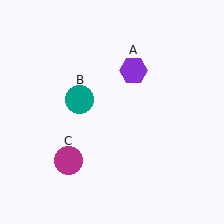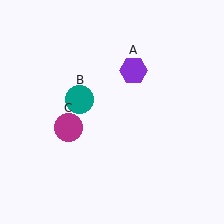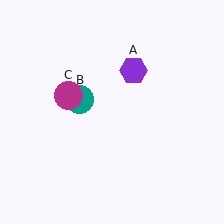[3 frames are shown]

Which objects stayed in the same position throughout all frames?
Purple hexagon (object A) and teal circle (object B) remained stationary.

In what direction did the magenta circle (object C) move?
The magenta circle (object C) moved up.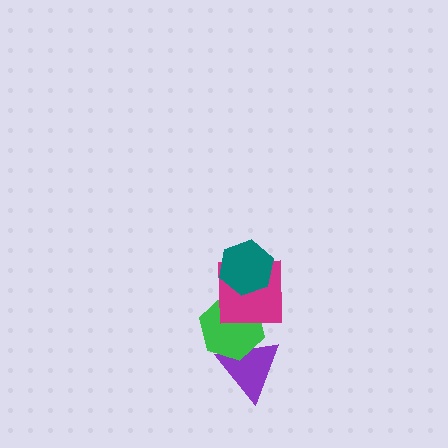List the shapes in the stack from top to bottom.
From top to bottom: the teal hexagon, the magenta square, the green hexagon, the purple triangle.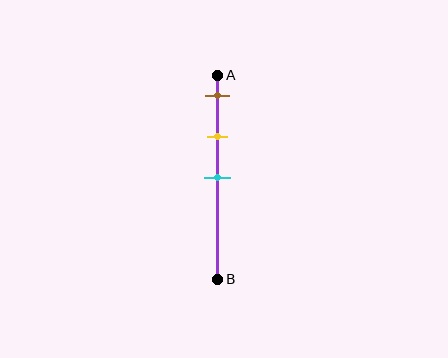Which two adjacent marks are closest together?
The brown and yellow marks are the closest adjacent pair.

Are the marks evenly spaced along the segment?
Yes, the marks are approximately evenly spaced.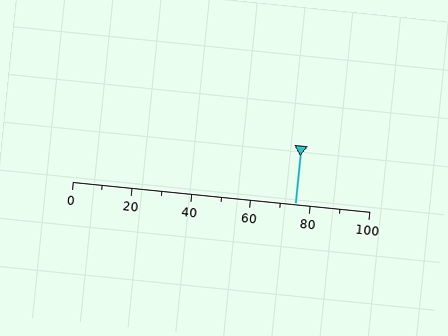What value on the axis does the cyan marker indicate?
The marker indicates approximately 75.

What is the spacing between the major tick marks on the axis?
The major ticks are spaced 20 apart.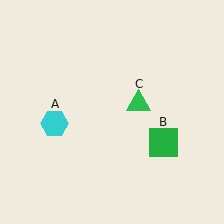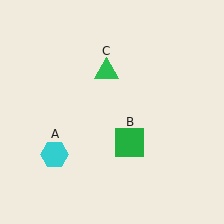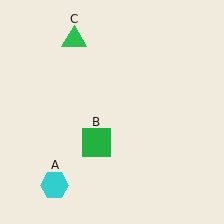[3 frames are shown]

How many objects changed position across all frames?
3 objects changed position: cyan hexagon (object A), green square (object B), green triangle (object C).